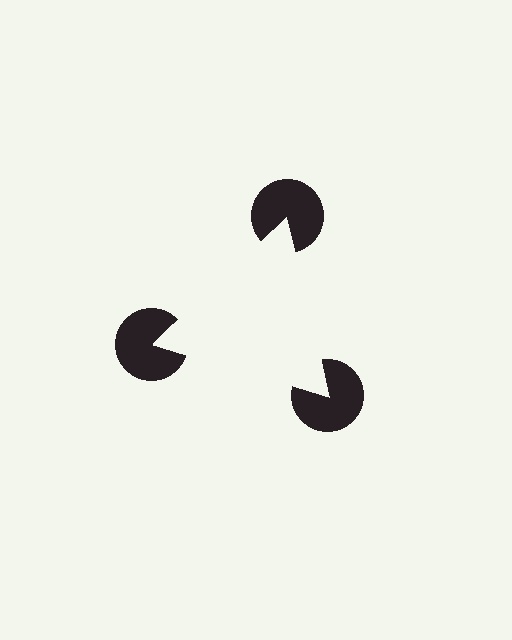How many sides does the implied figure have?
3 sides.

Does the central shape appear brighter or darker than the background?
It typically appears slightly brighter than the background, even though no actual brightness change is drawn.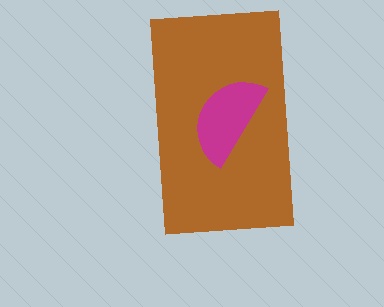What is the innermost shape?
The magenta semicircle.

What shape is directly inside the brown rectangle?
The magenta semicircle.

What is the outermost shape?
The brown rectangle.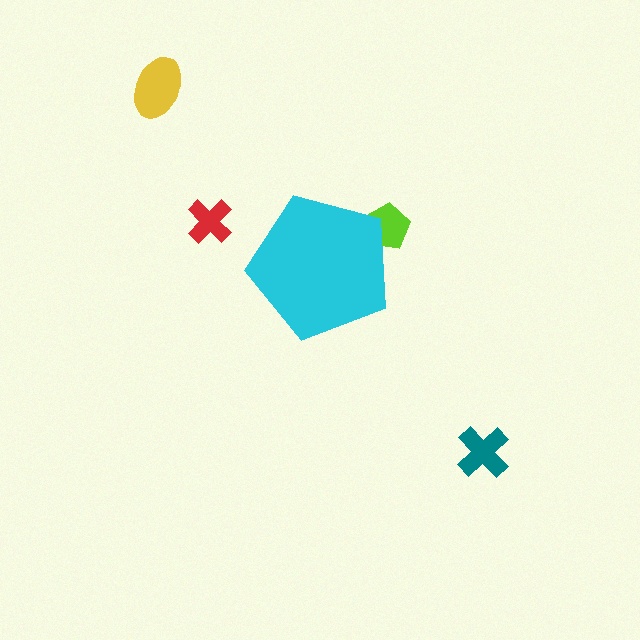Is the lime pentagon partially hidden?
Yes, the lime pentagon is partially hidden behind the cyan pentagon.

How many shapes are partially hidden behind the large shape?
1 shape is partially hidden.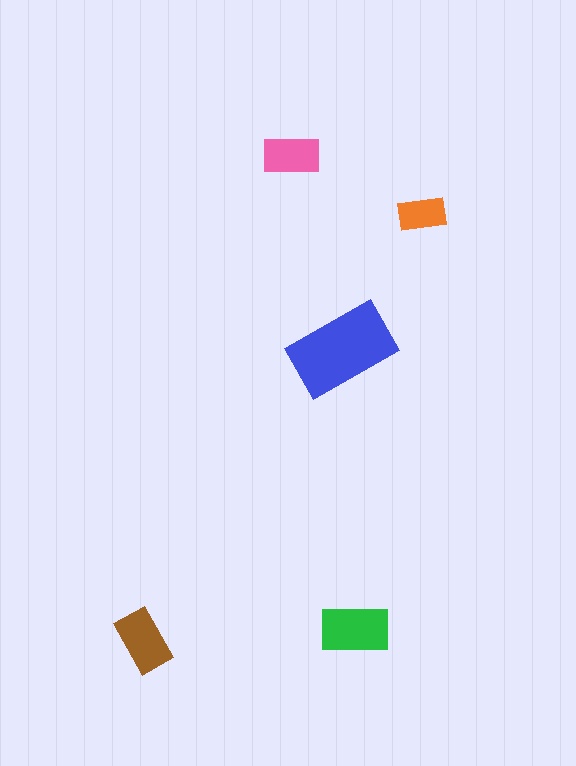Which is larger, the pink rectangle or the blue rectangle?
The blue one.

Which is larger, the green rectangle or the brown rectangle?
The green one.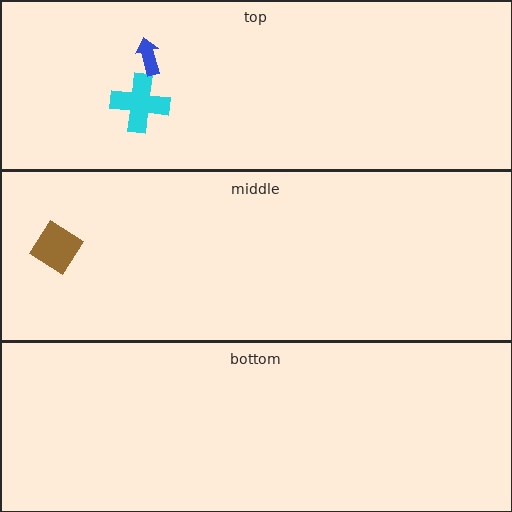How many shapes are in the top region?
2.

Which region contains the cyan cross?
The top region.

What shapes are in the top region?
The cyan cross, the blue arrow.